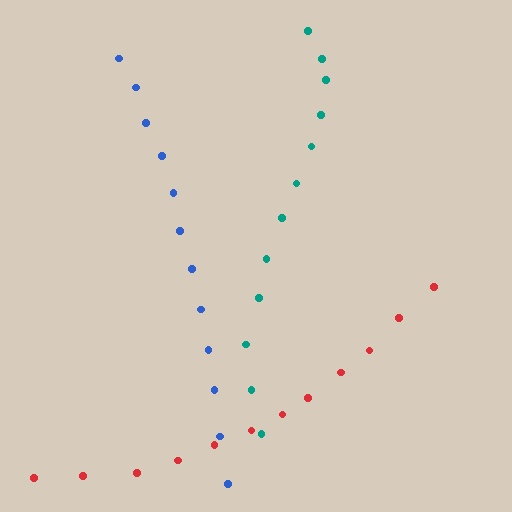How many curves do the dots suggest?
There are 3 distinct paths.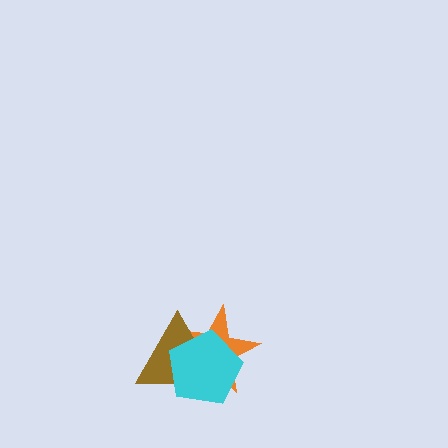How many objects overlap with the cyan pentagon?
2 objects overlap with the cyan pentagon.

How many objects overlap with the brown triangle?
2 objects overlap with the brown triangle.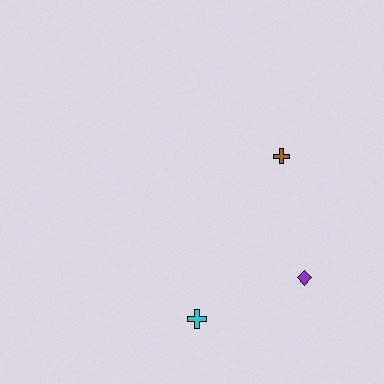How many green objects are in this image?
There are no green objects.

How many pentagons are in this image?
There are no pentagons.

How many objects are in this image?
There are 3 objects.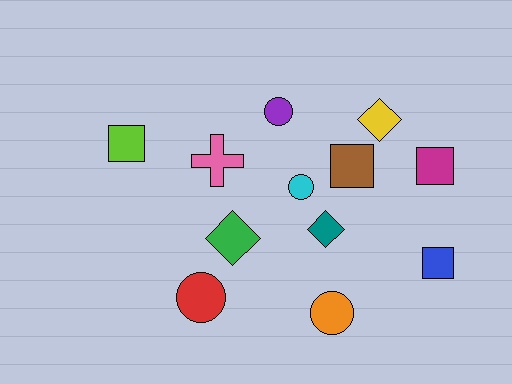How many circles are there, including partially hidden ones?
There are 4 circles.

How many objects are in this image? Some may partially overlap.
There are 12 objects.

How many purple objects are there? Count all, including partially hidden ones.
There is 1 purple object.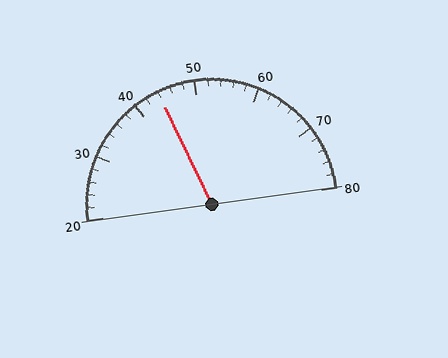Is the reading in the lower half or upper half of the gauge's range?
The reading is in the lower half of the range (20 to 80).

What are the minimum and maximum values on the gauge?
The gauge ranges from 20 to 80.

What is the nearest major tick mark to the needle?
The nearest major tick mark is 40.